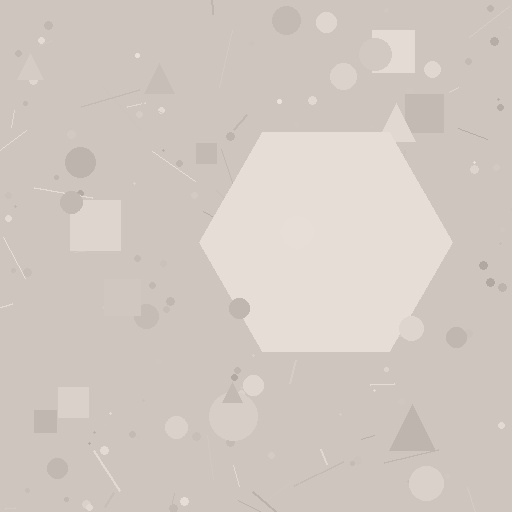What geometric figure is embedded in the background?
A hexagon is embedded in the background.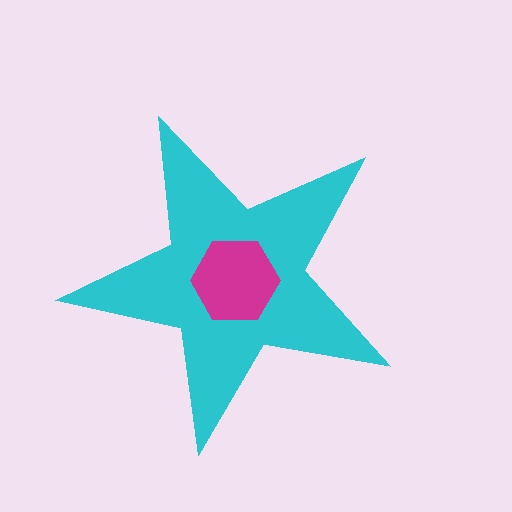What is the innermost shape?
The magenta hexagon.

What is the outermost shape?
The cyan star.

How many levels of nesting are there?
2.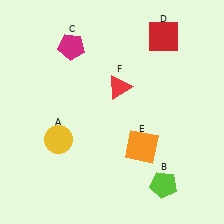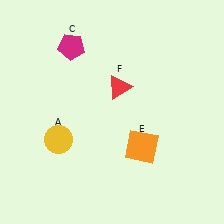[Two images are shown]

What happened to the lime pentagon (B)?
The lime pentagon (B) was removed in Image 2. It was in the bottom-right area of Image 1.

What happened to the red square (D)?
The red square (D) was removed in Image 2. It was in the top-right area of Image 1.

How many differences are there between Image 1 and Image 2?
There are 2 differences between the two images.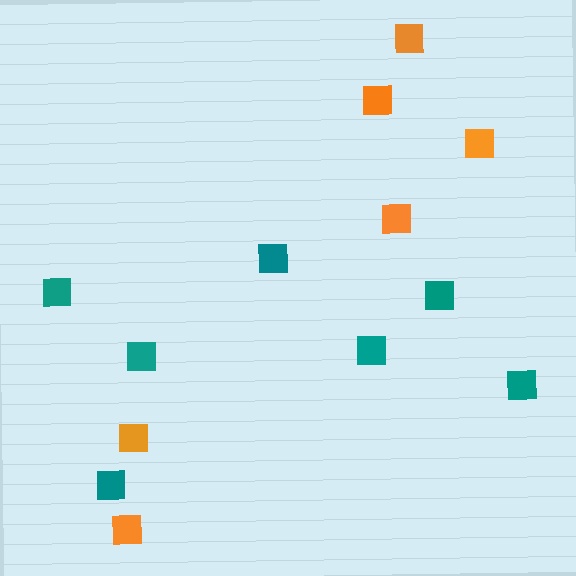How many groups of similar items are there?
There are 2 groups: one group of teal squares (7) and one group of orange squares (6).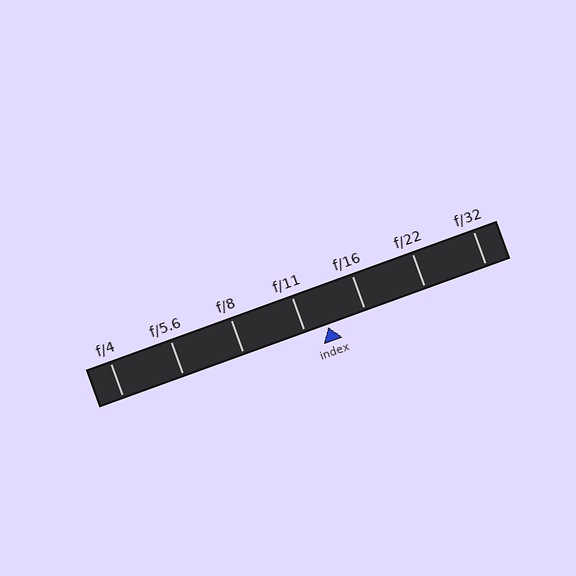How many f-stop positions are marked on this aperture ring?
There are 7 f-stop positions marked.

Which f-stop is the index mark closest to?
The index mark is closest to f/11.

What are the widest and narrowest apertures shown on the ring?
The widest aperture shown is f/4 and the narrowest is f/32.